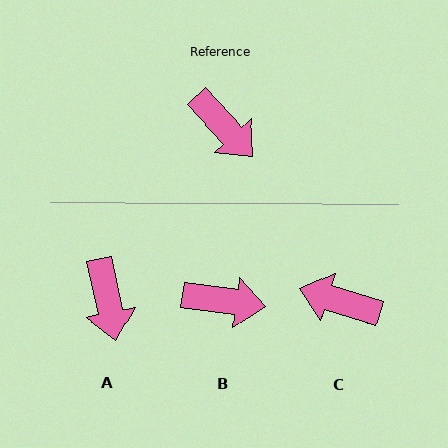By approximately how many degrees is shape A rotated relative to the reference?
Approximately 31 degrees clockwise.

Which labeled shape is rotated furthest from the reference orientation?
C, about 150 degrees away.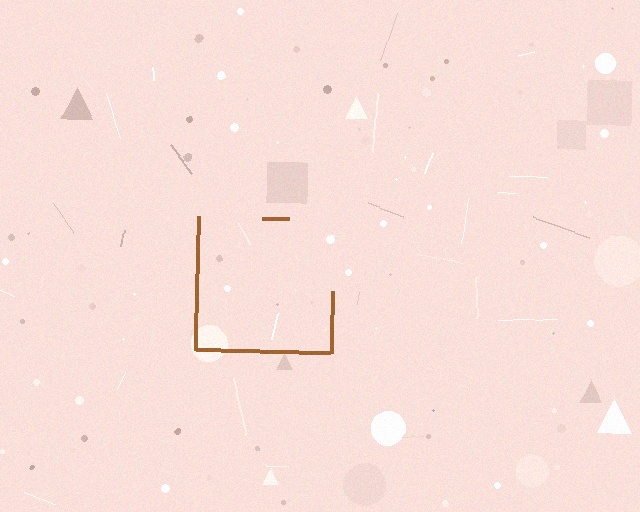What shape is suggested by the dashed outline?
The dashed outline suggests a square.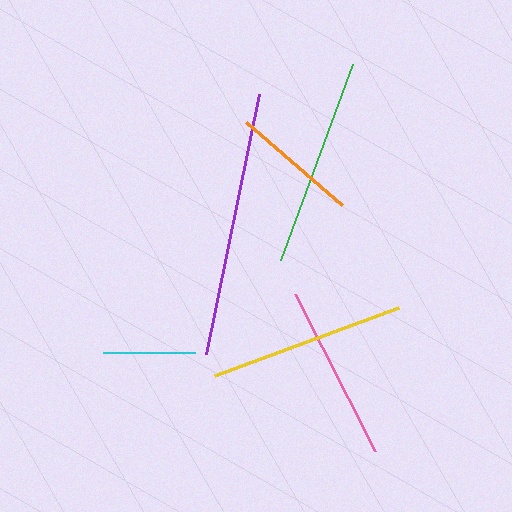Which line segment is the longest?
The purple line is the longest at approximately 265 pixels.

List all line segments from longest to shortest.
From longest to shortest: purple, green, yellow, pink, orange, cyan.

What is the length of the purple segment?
The purple segment is approximately 265 pixels long.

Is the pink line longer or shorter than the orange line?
The pink line is longer than the orange line.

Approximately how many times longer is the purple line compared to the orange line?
The purple line is approximately 2.1 times the length of the orange line.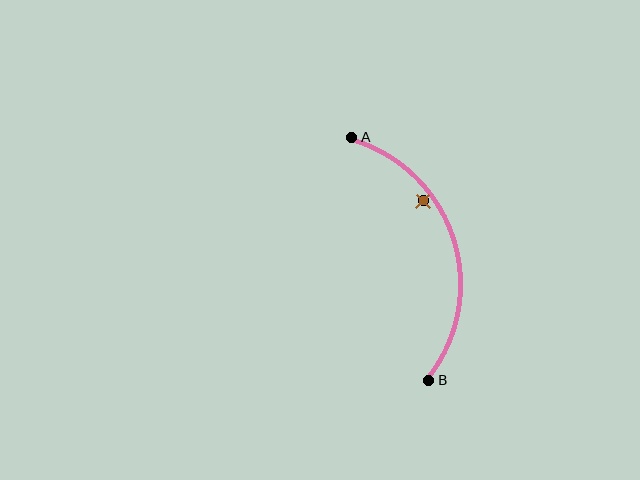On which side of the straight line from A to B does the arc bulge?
The arc bulges to the right of the straight line connecting A and B.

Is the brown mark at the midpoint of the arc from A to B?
No — the brown mark does not lie on the arc at all. It sits slightly inside the curve.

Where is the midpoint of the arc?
The arc midpoint is the point on the curve farthest from the straight line joining A and B. It sits to the right of that line.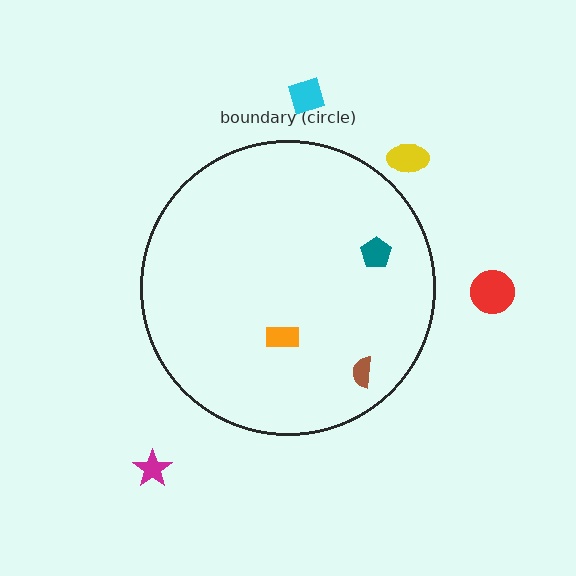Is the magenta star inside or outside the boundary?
Outside.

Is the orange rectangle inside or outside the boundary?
Inside.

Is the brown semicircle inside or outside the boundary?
Inside.